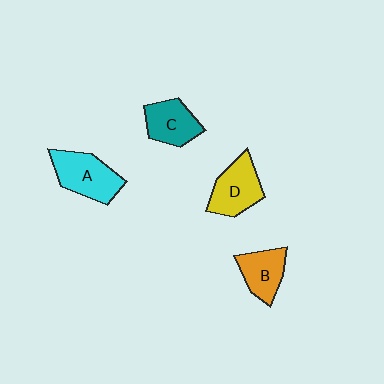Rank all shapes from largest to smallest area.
From largest to smallest: A (cyan), D (yellow), C (teal), B (orange).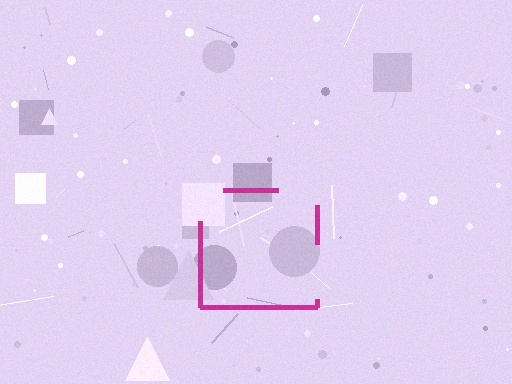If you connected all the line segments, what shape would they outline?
They would outline a square.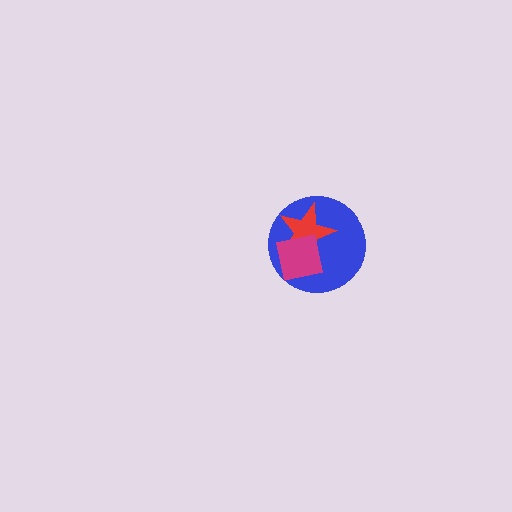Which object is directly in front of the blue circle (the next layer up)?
The red star is directly in front of the blue circle.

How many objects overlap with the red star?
2 objects overlap with the red star.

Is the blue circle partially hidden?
Yes, it is partially covered by another shape.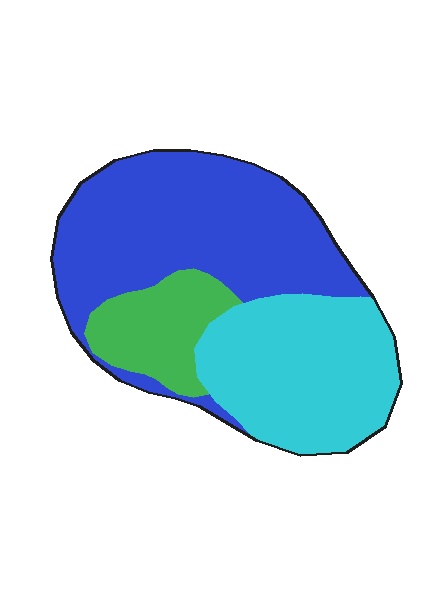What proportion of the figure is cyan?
Cyan takes up about one third (1/3) of the figure.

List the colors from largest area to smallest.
From largest to smallest: blue, cyan, green.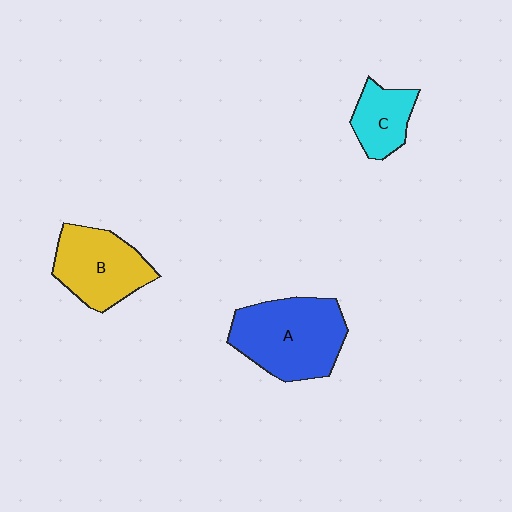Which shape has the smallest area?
Shape C (cyan).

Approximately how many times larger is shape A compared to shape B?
Approximately 1.3 times.